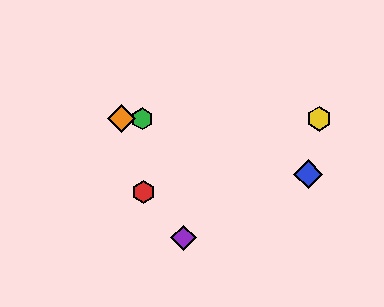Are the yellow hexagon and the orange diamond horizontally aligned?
Yes, both are at y≈119.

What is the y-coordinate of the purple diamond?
The purple diamond is at y≈238.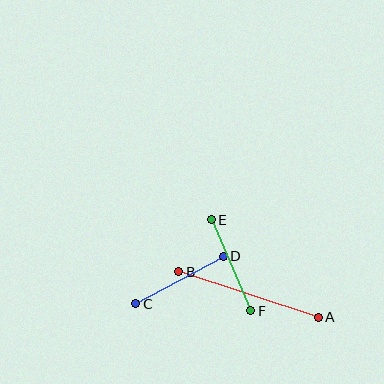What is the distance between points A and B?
The distance is approximately 147 pixels.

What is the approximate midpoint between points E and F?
The midpoint is at approximately (231, 265) pixels.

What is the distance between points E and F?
The distance is approximately 99 pixels.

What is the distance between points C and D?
The distance is approximately 100 pixels.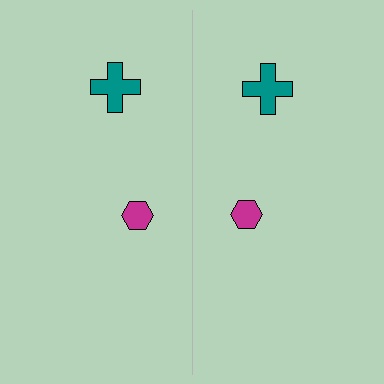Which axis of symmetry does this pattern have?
The pattern has a vertical axis of symmetry running through the center of the image.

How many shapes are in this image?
There are 4 shapes in this image.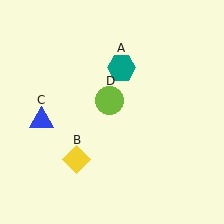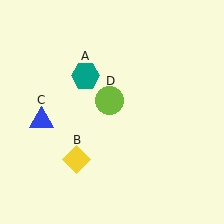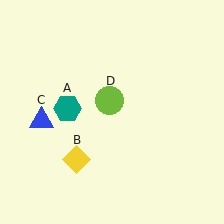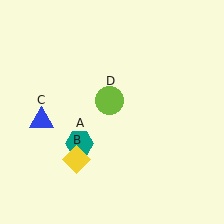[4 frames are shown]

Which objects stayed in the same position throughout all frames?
Yellow diamond (object B) and blue triangle (object C) and lime circle (object D) remained stationary.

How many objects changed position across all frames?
1 object changed position: teal hexagon (object A).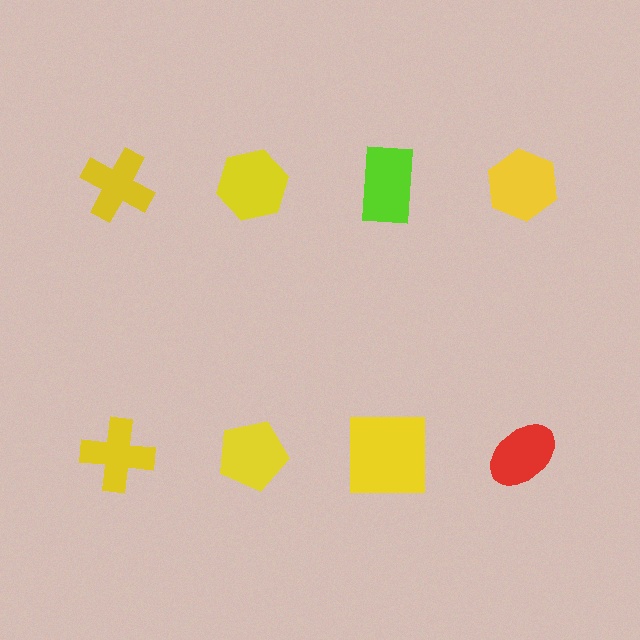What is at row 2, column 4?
A red ellipse.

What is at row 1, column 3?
A lime rectangle.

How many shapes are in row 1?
4 shapes.